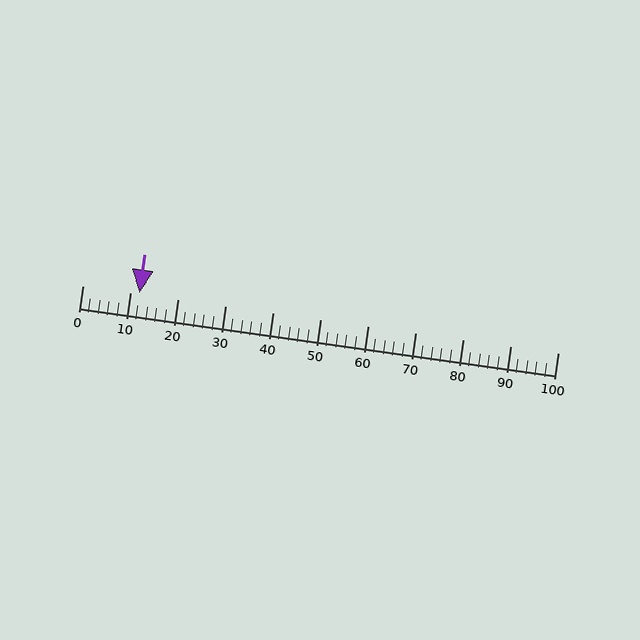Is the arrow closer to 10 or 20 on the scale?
The arrow is closer to 10.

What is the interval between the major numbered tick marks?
The major tick marks are spaced 10 units apart.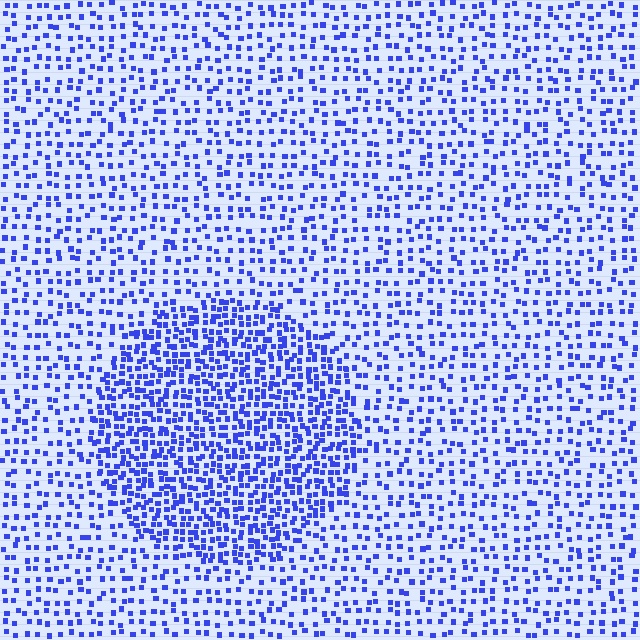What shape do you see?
I see a circle.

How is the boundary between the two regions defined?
The boundary is defined by a change in element density (approximately 2.0x ratio). All elements are the same color, size, and shape.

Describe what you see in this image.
The image contains small blue elements arranged at two different densities. A circle-shaped region is visible where the elements are more densely packed than the surrounding area.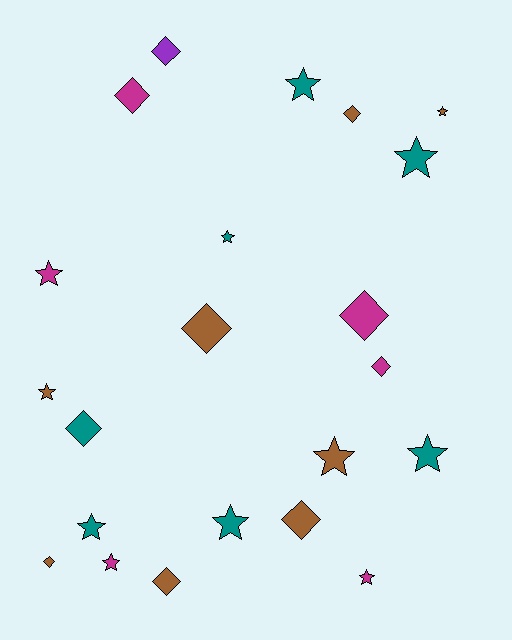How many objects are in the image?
There are 22 objects.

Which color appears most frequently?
Brown, with 8 objects.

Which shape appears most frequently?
Star, with 12 objects.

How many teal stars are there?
There are 6 teal stars.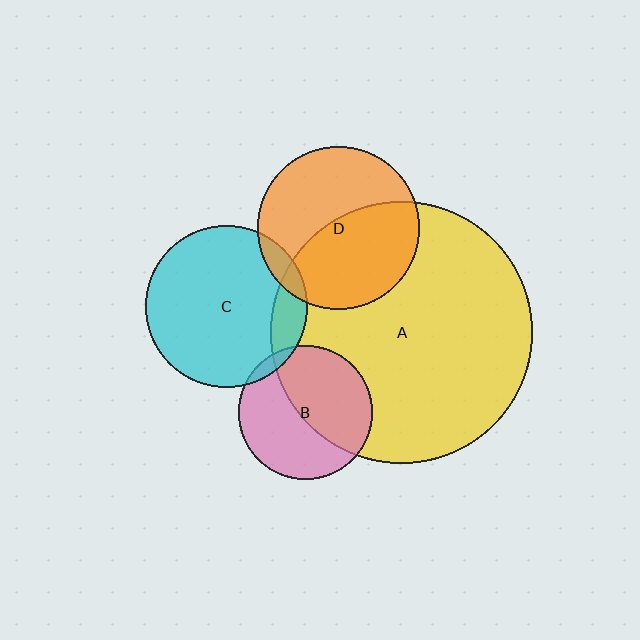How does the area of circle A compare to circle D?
Approximately 2.6 times.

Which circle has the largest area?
Circle A (yellow).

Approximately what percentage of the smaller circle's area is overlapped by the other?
Approximately 5%.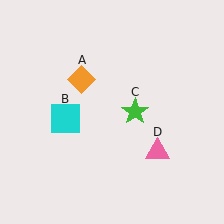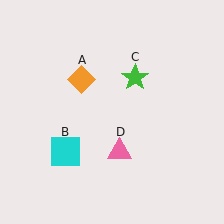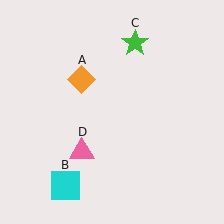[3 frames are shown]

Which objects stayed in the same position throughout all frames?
Orange diamond (object A) remained stationary.